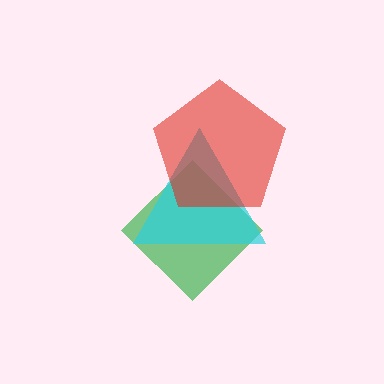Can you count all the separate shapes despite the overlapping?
Yes, there are 3 separate shapes.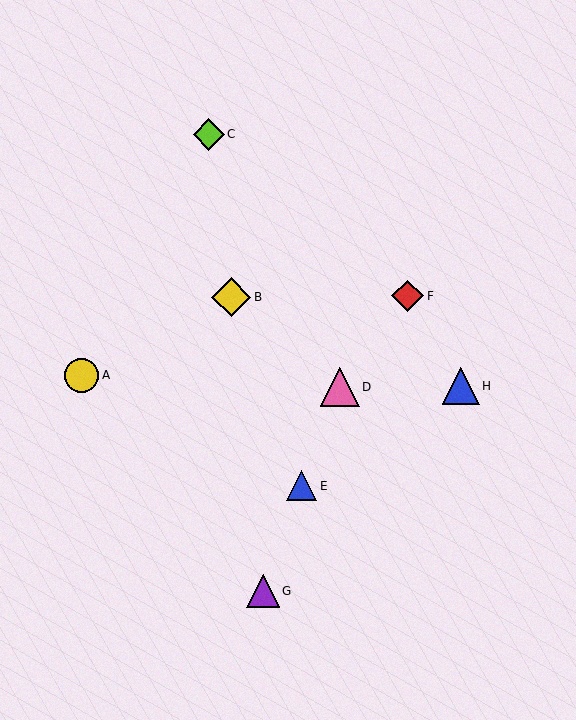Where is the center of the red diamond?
The center of the red diamond is at (408, 296).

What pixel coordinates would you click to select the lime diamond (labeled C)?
Click at (209, 134) to select the lime diamond C.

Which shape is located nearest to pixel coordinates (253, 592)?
The purple triangle (labeled G) at (263, 591) is nearest to that location.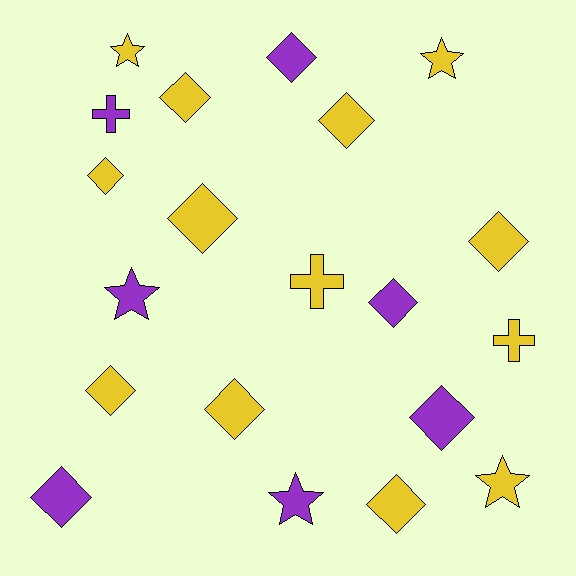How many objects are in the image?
There are 20 objects.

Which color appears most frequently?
Yellow, with 13 objects.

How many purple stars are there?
There are 2 purple stars.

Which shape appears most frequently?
Diamond, with 12 objects.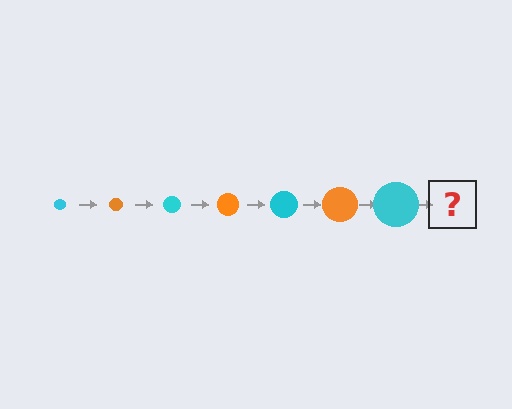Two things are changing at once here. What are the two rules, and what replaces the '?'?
The two rules are that the circle grows larger each step and the color cycles through cyan and orange. The '?' should be an orange circle, larger than the previous one.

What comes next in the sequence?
The next element should be an orange circle, larger than the previous one.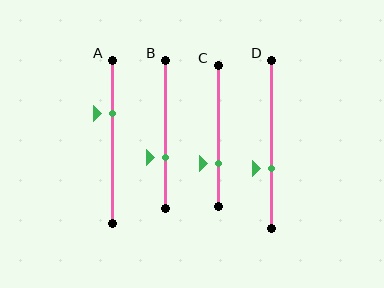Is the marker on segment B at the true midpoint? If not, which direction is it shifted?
No, the marker on segment B is shifted downward by about 16% of the segment length.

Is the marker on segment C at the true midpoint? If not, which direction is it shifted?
No, the marker on segment C is shifted downward by about 19% of the segment length.